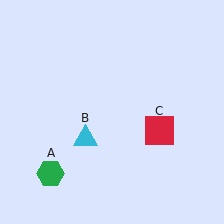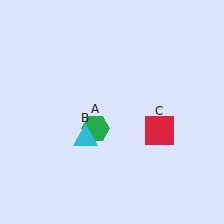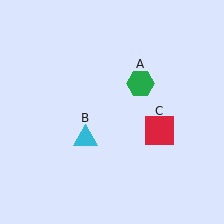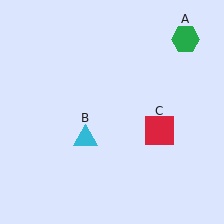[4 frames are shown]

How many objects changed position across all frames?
1 object changed position: green hexagon (object A).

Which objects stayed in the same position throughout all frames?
Cyan triangle (object B) and red square (object C) remained stationary.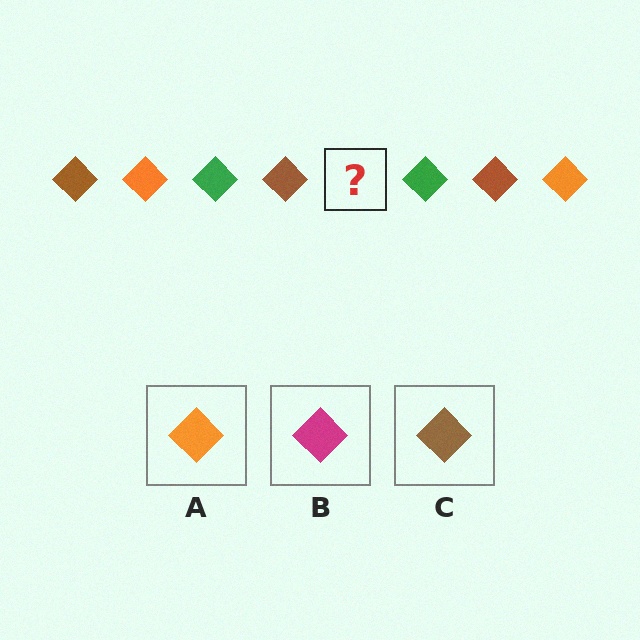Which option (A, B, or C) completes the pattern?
A.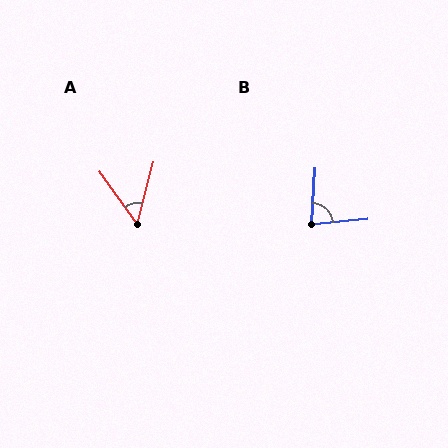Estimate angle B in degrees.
Approximately 82 degrees.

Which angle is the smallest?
A, at approximately 50 degrees.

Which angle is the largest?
B, at approximately 82 degrees.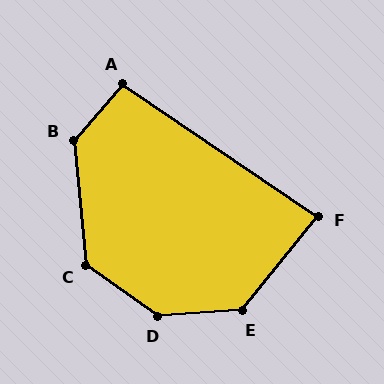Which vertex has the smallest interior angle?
F, at approximately 85 degrees.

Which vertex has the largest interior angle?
D, at approximately 141 degrees.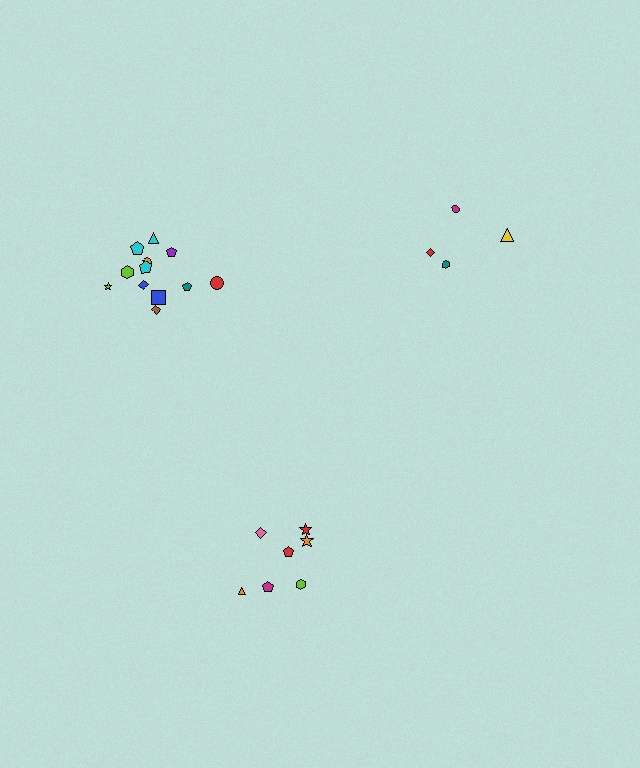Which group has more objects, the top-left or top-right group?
The top-left group.